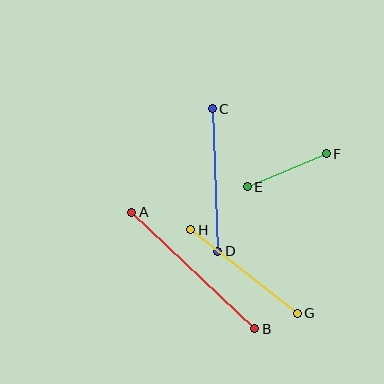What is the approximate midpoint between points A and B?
The midpoint is at approximately (193, 271) pixels.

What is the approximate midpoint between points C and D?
The midpoint is at approximately (215, 180) pixels.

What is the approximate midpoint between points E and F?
The midpoint is at approximately (287, 170) pixels.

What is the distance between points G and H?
The distance is approximately 135 pixels.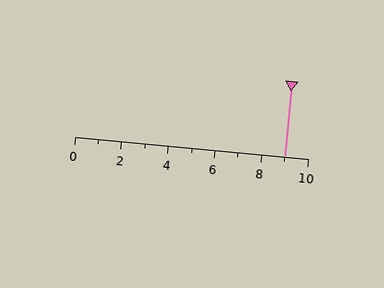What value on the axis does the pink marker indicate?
The marker indicates approximately 9.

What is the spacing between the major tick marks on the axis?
The major ticks are spaced 2 apart.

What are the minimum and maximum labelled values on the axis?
The axis runs from 0 to 10.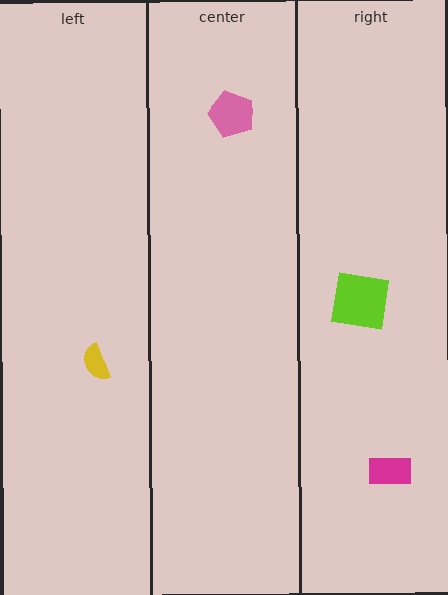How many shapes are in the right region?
2.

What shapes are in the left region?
The yellow semicircle.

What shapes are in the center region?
The pink pentagon.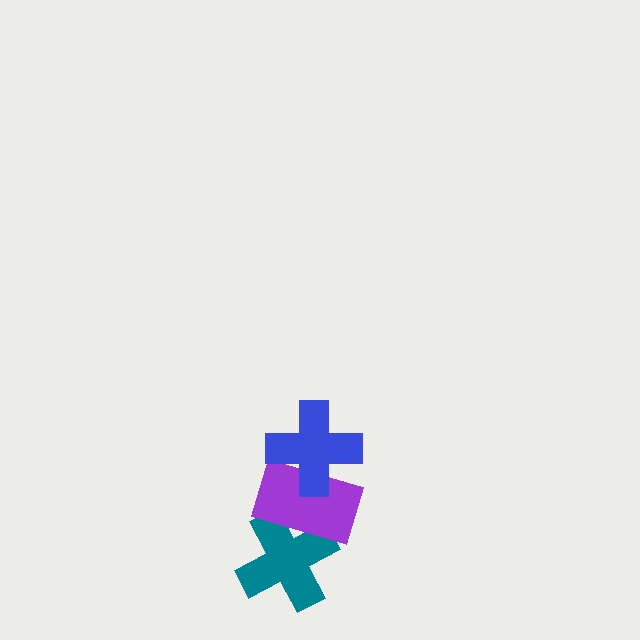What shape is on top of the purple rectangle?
The blue cross is on top of the purple rectangle.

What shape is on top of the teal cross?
The purple rectangle is on top of the teal cross.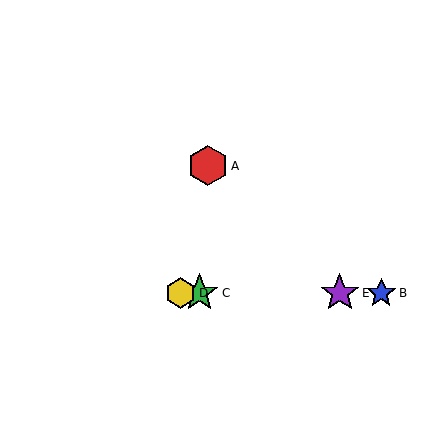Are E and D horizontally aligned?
Yes, both are at y≈293.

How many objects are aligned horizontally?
4 objects (B, C, D, E) are aligned horizontally.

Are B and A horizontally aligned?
No, B is at y≈293 and A is at y≈166.